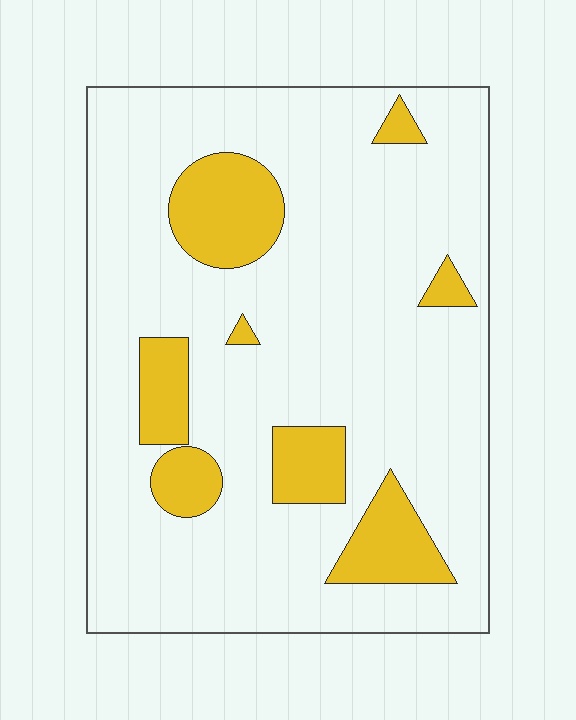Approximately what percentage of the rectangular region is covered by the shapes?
Approximately 15%.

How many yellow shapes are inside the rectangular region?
8.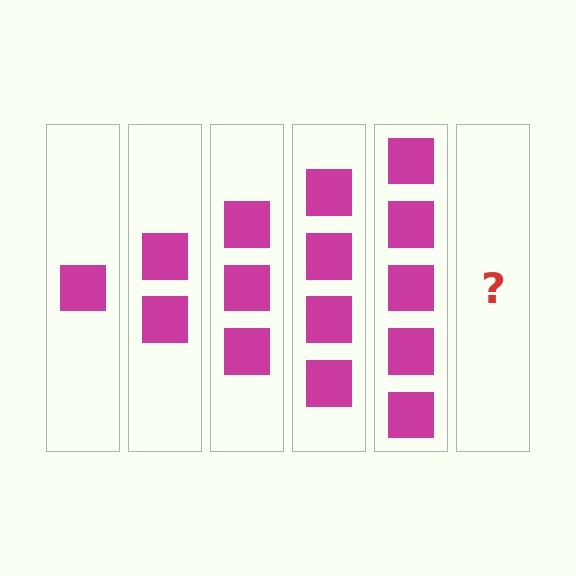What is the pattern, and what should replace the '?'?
The pattern is that each step adds one more square. The '?' should be 6 squares.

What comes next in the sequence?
The next element should be 6 squares.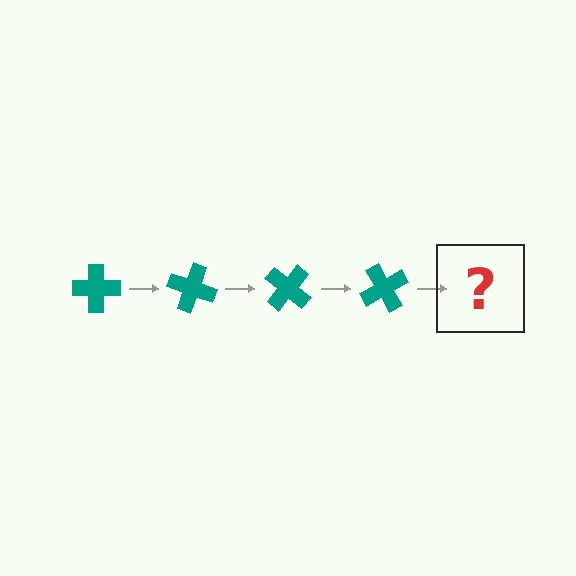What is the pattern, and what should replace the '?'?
The pattern is that the cross rotates 20 degrees each step. The '?' should be a teal cross rotated 80 degrees.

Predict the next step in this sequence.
The next step is a teal cross rotated 80 degrees.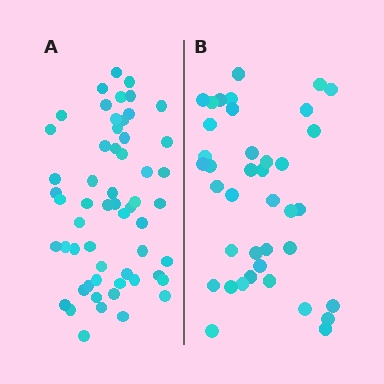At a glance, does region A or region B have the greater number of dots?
Region A (the left region) has more dots.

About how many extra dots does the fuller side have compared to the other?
Region A has approximately 20 more dots than region B.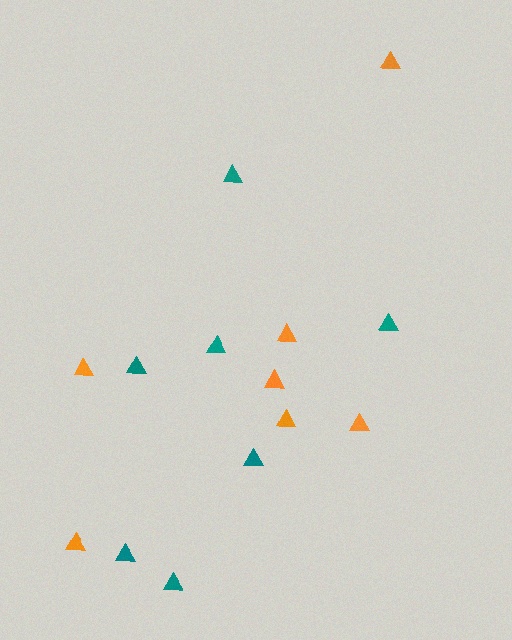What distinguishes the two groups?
There are 2 groups: one group of orange triangles (7) and one group of teal triangles (7).